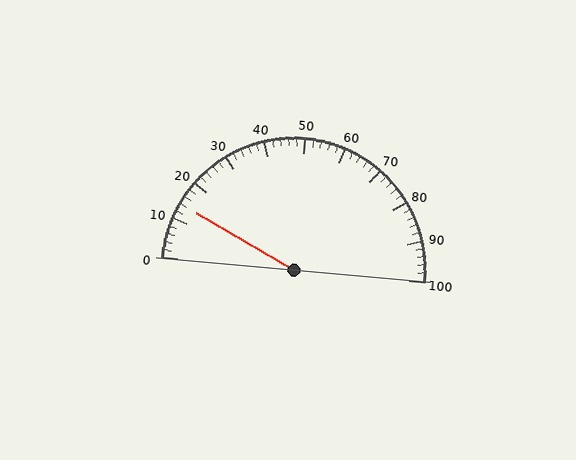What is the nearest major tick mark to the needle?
The nearest major tick mark is 10.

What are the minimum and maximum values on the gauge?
The gauge ranges from 0 to 100.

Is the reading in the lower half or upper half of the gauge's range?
The reading is in the lower half of the range (0 to 100).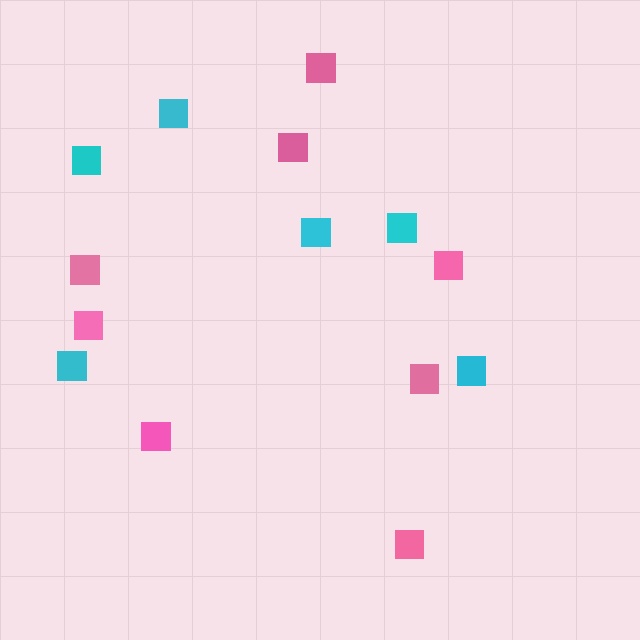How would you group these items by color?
There are 2 groups: one group of cyan squares (6) and one group of pink squares (8).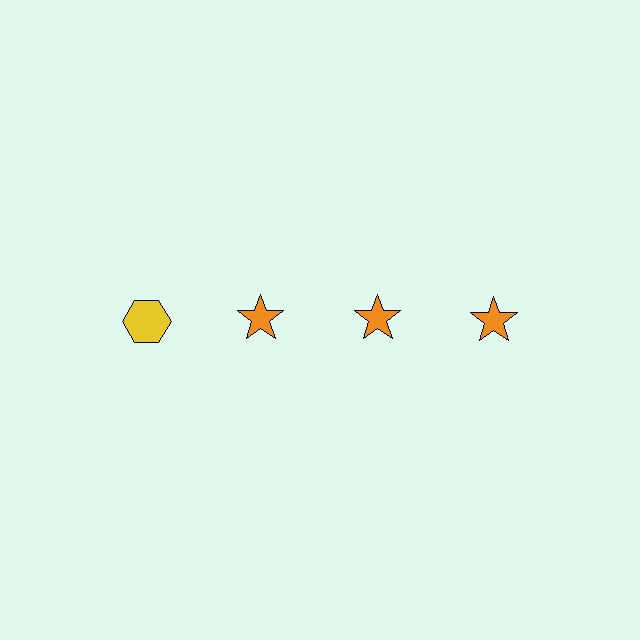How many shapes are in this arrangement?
There are 4 shapes arranged in a grid pattern.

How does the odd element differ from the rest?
It differs in both color (yellow instead of orange) and shape (hexagon instead of star).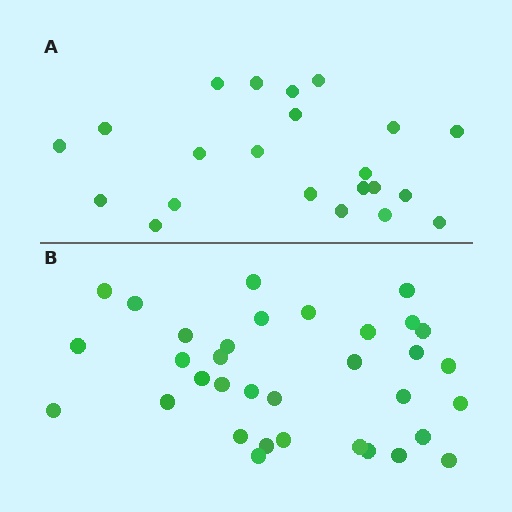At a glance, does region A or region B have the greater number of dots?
Region B (the bottom region) has more dots.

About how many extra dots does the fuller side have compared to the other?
Region B has roughly 12 or so more dots than region A.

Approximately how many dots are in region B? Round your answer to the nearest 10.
About 30 dots. (The exact count is 34, which rounds to 30.)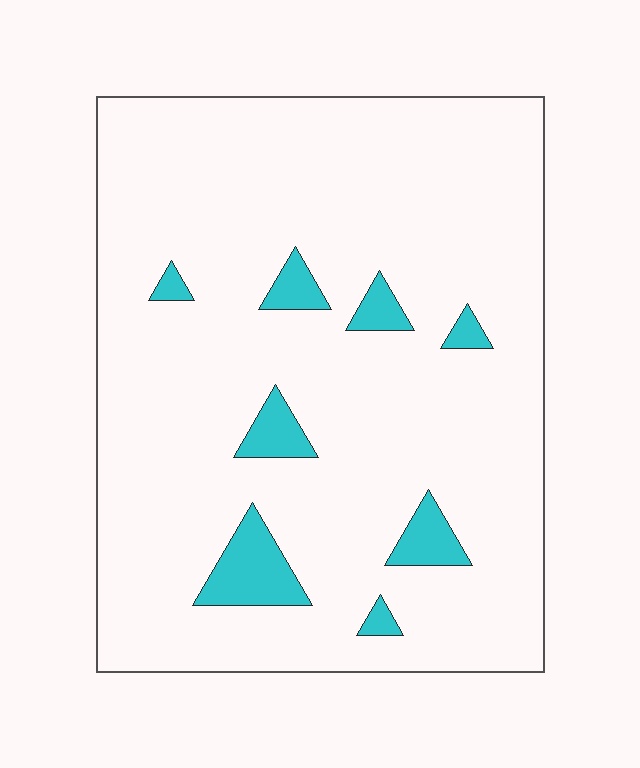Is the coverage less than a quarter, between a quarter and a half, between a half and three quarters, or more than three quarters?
Less than a quarter.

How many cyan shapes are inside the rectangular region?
8.